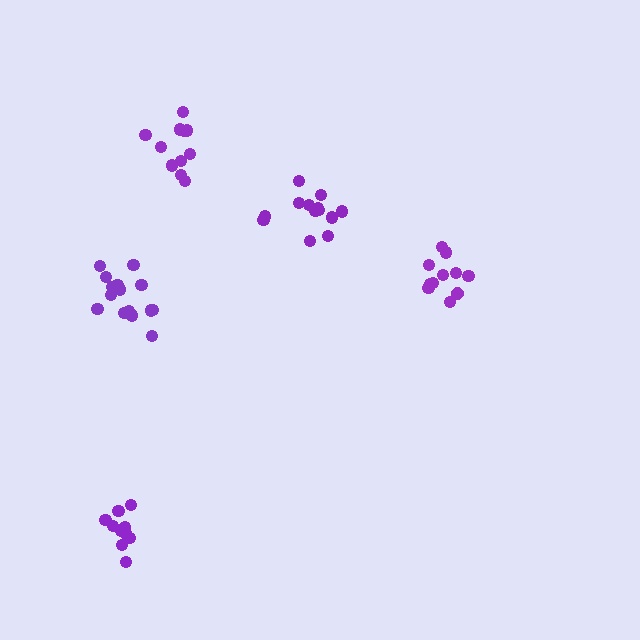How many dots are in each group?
Group 1: 13 dots, Group 2: 10 dots, Group 3: 11 dots, Group 4: 15 dots, Group 5: 11 dots (60 total).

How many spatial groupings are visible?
There are 5 spatial groupings.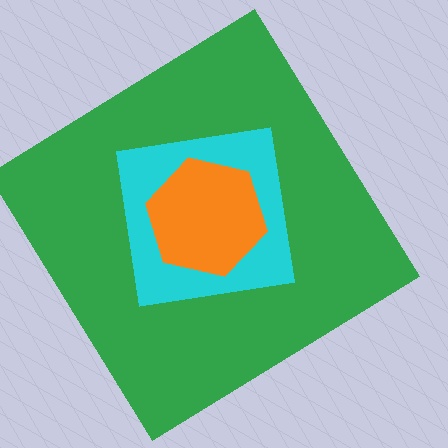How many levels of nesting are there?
3.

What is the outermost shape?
The green diamond.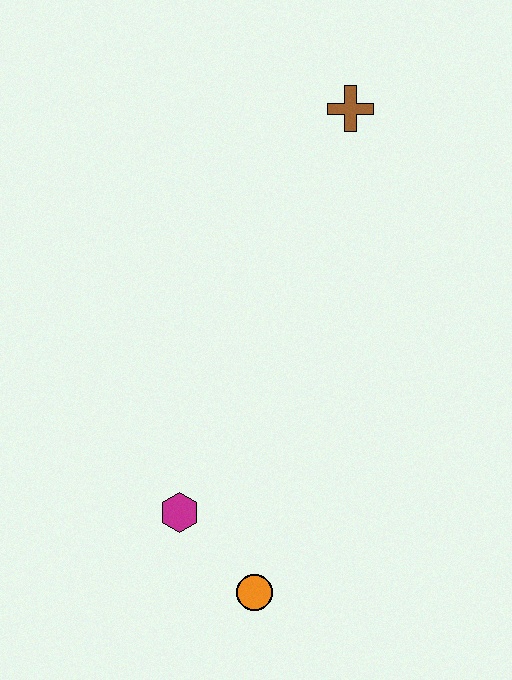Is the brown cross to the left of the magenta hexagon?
No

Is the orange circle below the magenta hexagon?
Yes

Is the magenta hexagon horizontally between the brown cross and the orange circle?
No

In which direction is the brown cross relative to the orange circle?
The brown cross is above the orange circle.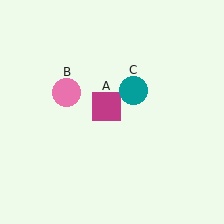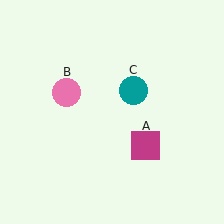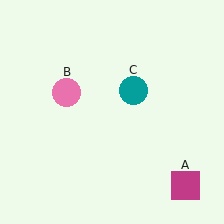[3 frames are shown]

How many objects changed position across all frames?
1 object changed position: magenta square (object A).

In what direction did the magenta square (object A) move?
The magenta square (object A) moved down and to the right.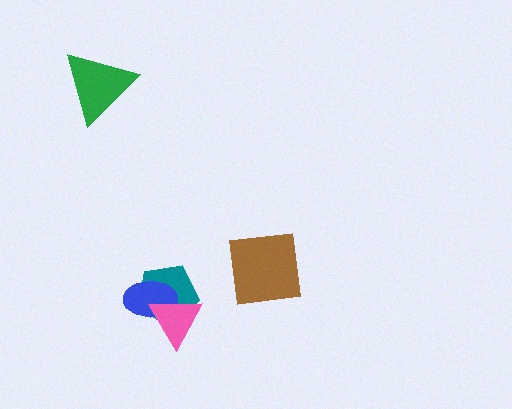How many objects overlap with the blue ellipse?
2 objects overlap with the blue ellipse.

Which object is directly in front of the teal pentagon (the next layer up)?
The blue ellipse is directly in front of the teal pentagon.